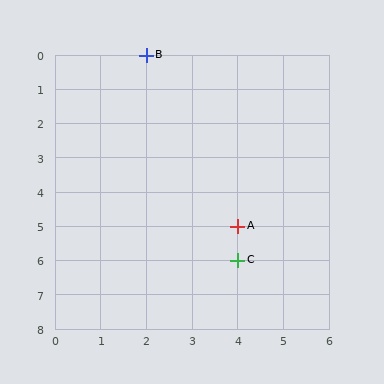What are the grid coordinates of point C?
Point C is at grid coordinates (4, 6).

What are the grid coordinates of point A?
Point A is at grid coordinates (4, 5).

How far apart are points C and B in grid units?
Points C and B are 2 columns and 6 rows apart (about 6.3 grid units diagonally).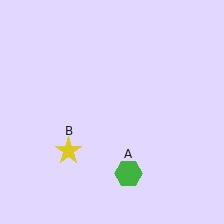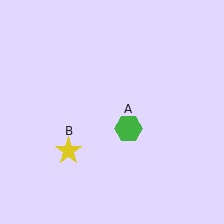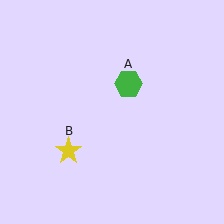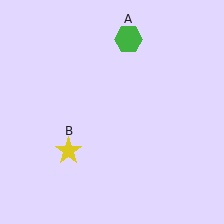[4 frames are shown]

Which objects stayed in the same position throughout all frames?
Yellow star (object B) remained stationary.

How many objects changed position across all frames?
1 object changed position: green hexagon (object A).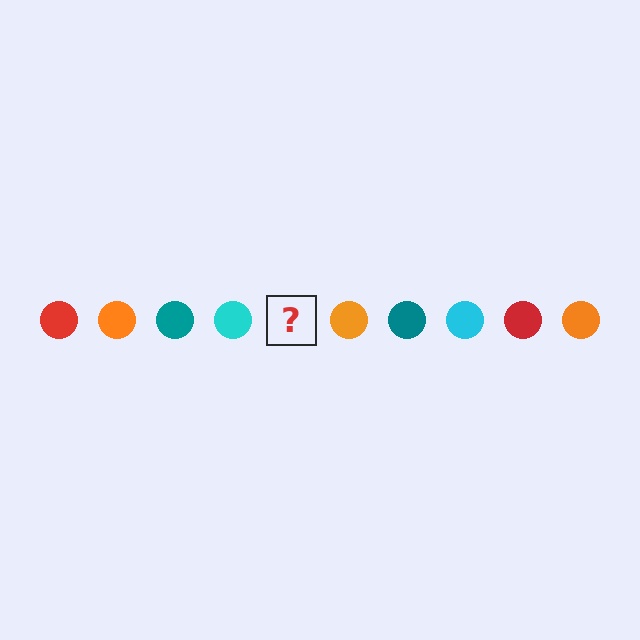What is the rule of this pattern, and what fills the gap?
The rule is that the pattern cycles through red, orange, teal, cyan circles. The gap should be filled with a red circle.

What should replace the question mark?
The question mark should be replaced with a red circle.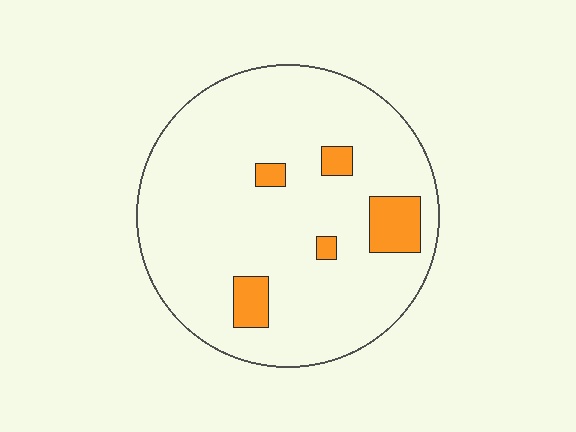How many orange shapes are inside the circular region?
5.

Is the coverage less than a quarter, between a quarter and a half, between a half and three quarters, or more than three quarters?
Less than a quarter.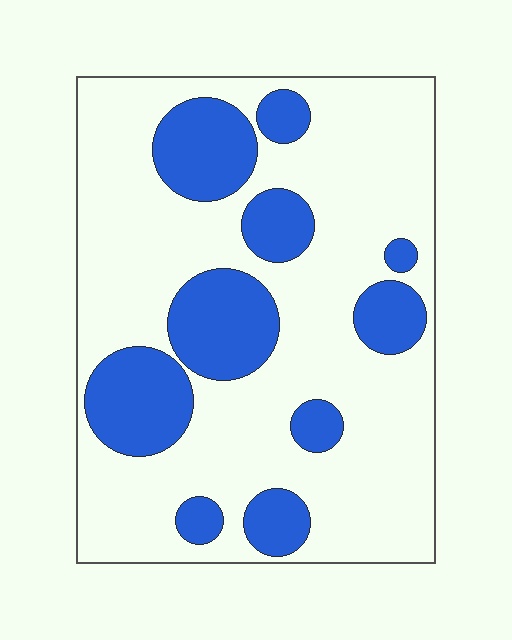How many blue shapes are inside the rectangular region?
10.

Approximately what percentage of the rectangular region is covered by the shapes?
Approximately 25%.